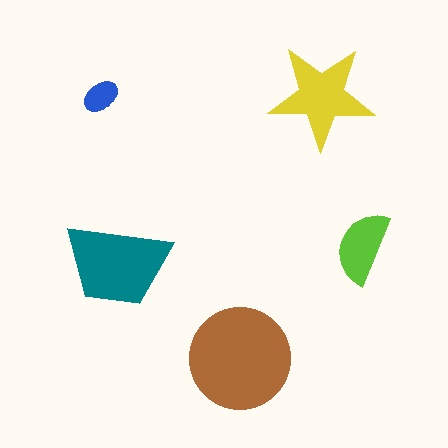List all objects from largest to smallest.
The brown circle, the teal trapezoid, the yellow star, the lime semicircle, the blue ellipse.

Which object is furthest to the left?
The blue ellipse is leftmost.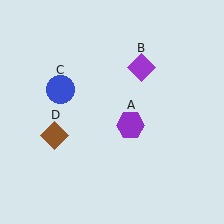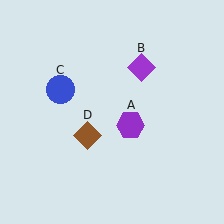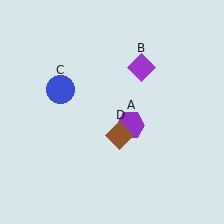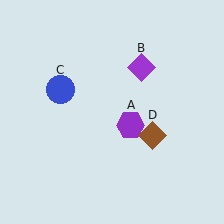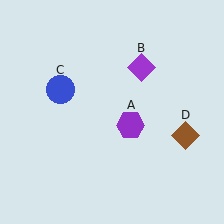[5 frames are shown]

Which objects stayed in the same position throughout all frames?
Purple hexagon (object A) and purple diamond (object B) and blue circle (object C) remained stationary.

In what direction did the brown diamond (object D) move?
The brown diamond (object D) moved right.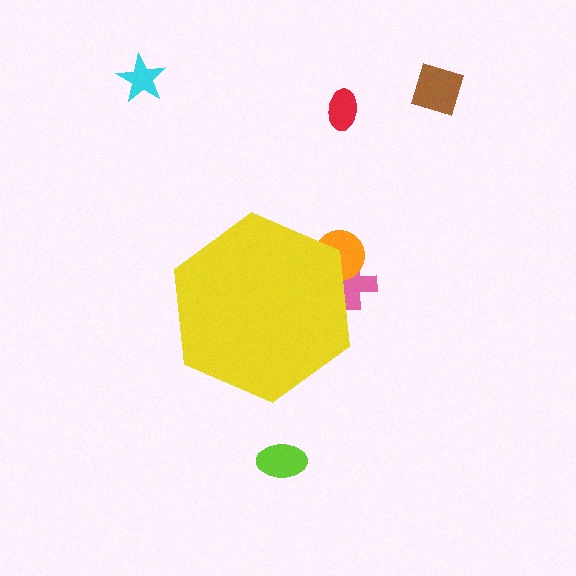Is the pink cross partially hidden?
Yes, the pink cross is partially hidden behind the yellow hexagon.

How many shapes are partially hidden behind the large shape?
2 shapes are partially hidden.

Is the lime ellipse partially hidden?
No, the lime ellipse is fully visible.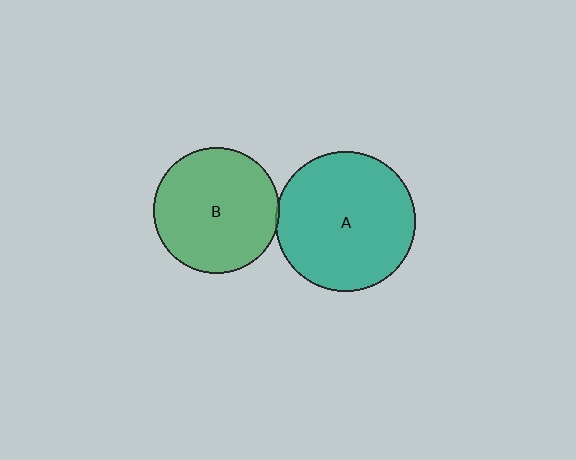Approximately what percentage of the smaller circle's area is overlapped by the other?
Approximately 5%.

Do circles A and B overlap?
Yes.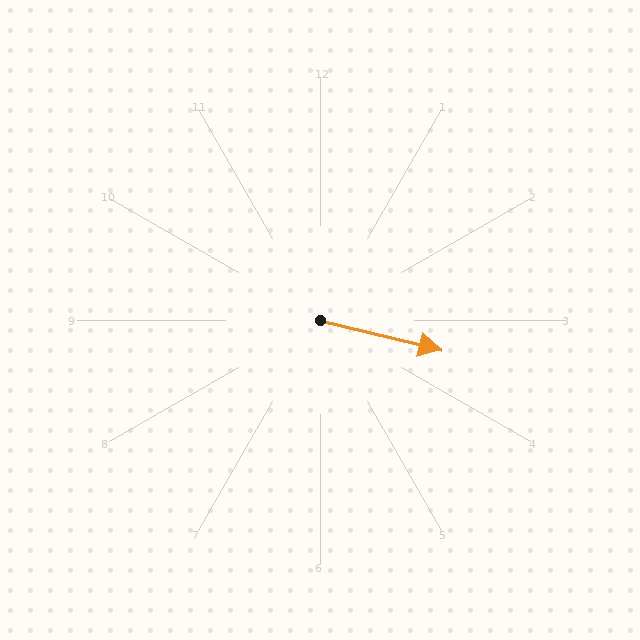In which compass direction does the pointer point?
East.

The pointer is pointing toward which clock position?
Roughly 3 o'clock.